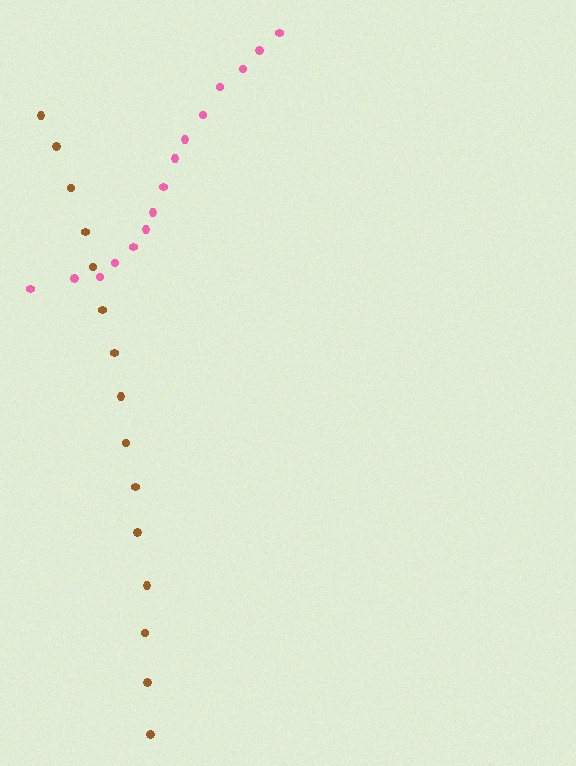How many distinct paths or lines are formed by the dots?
There are 2 distinct paths.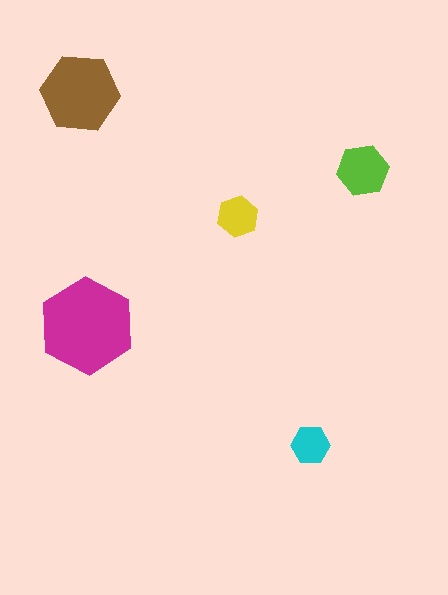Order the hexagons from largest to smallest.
the magenta one, the brown one, the lime one, the yellow one, the cyan one.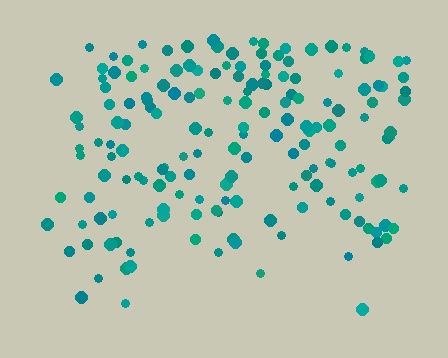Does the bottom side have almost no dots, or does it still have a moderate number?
Still a moderate number, just noticeably fewer than the top.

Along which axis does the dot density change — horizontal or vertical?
Vertical.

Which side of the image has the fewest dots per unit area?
The bottom.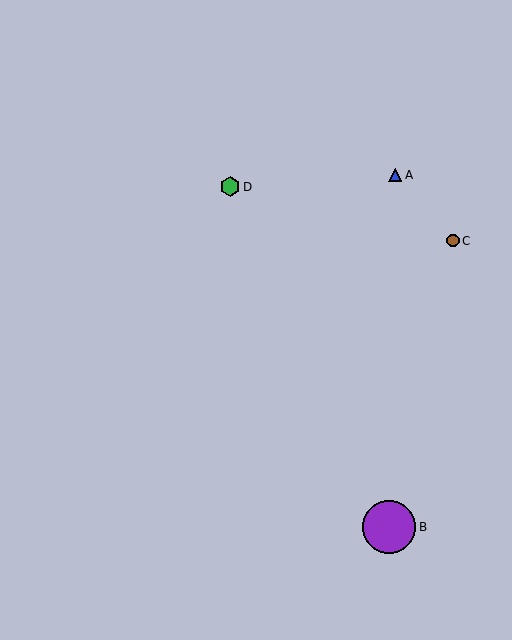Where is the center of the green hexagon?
The center of the green hexagon is at (230, 187).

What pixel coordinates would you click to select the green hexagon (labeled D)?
Click at (230, 187) to select the green hexagon D.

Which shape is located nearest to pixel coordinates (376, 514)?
The purple circle (labeled B) at (389, 527) is nearest to that location.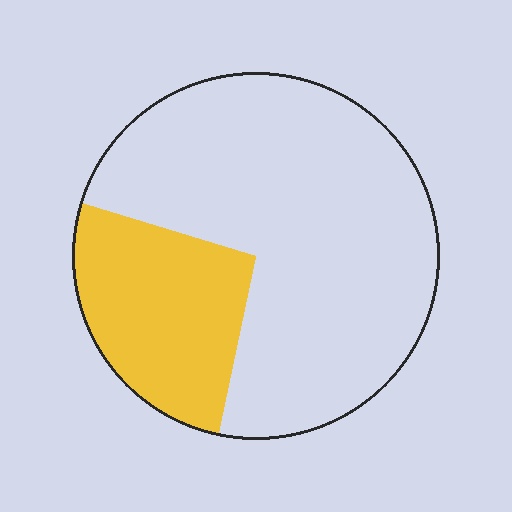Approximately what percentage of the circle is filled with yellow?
Approximately 25%.